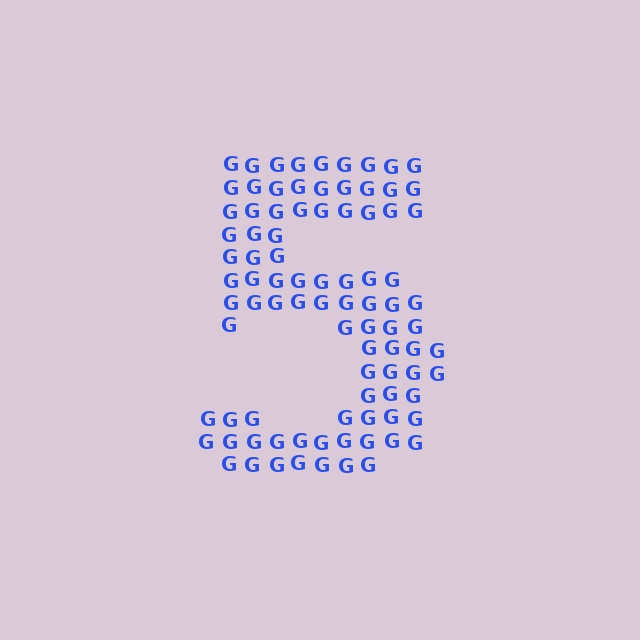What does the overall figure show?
The overall figure shows the digit 5.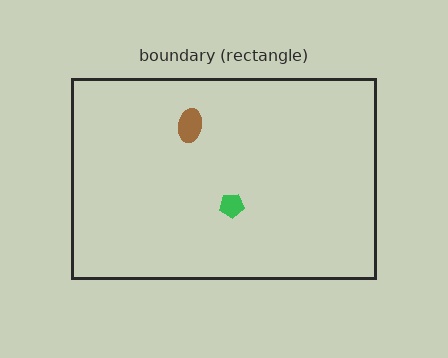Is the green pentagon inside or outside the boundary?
Inside.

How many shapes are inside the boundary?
2 inside, 0 outside.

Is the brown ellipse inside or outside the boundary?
Inside.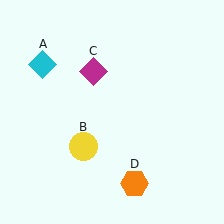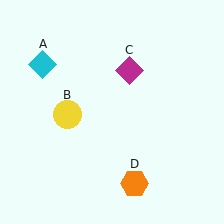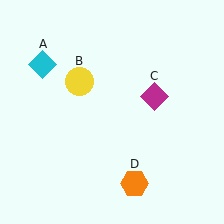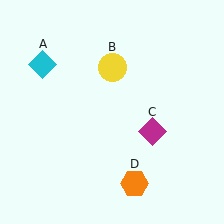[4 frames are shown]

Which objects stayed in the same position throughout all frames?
Cyan diamond (object A) and orange hexagon (object D) remained stationary.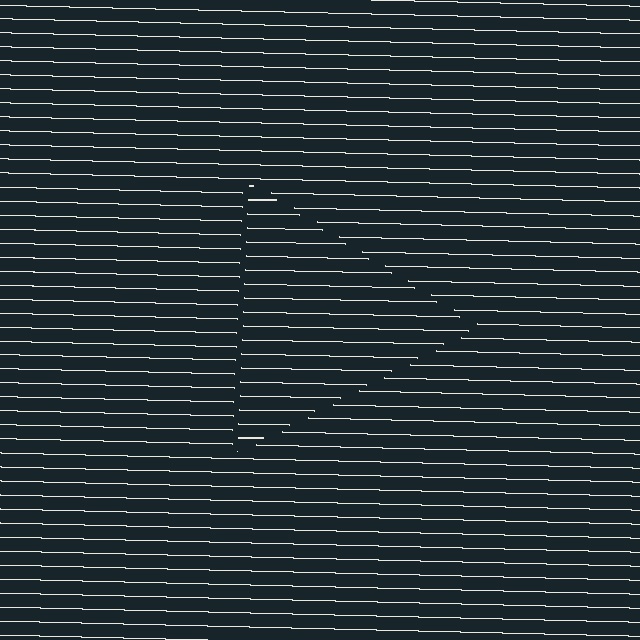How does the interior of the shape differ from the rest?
The interior of the shape contains the same grating, shifted by half a period — the contour is defined by the phase discontinuity where line-ends from the inner and outer gratings abut.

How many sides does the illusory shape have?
3 sides — the line-ends trace a triangle.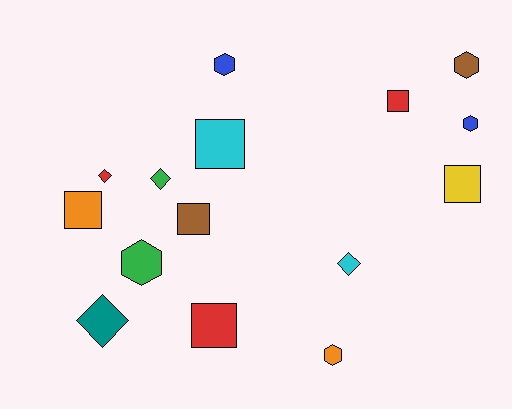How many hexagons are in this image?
There are 5 hexagons.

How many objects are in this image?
There are 15 objects.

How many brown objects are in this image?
There are 2 brown objects.